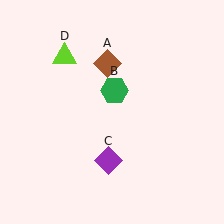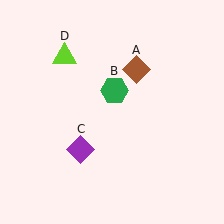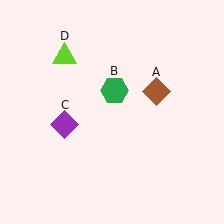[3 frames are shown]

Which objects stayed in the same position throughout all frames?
Green hexagon (object B) and lime triangle (object D) remained stationary.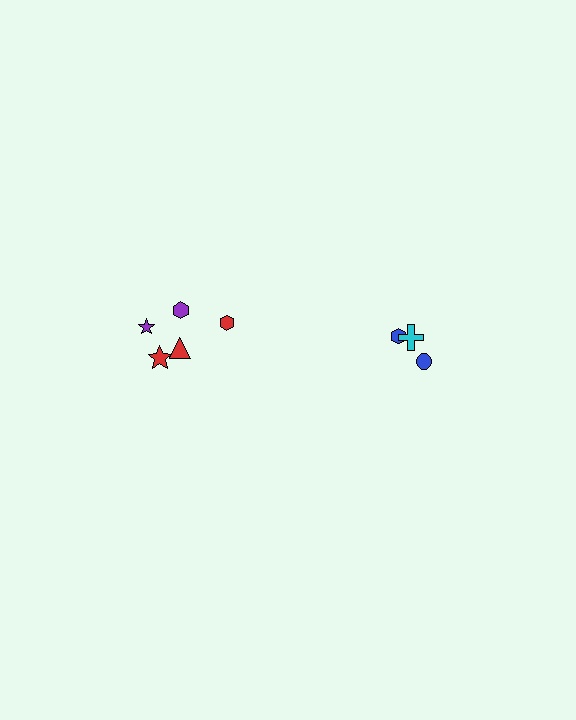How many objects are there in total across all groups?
There are 8 objects.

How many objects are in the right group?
There are 3 objects.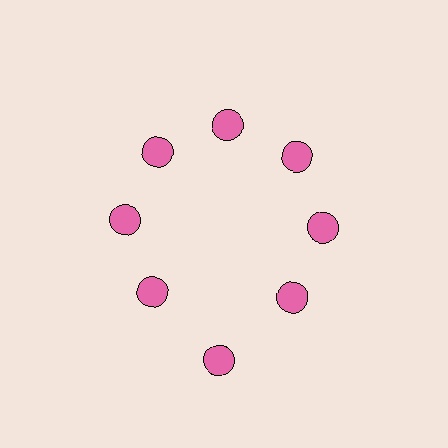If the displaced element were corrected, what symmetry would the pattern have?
It would have 8-fold rotational symmetry — the pattern would map onto itself every 45 degrees.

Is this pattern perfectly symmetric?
No. The 8 pink circles are arranged in a ring, but one element near the 6 o'clock position is pushed outward from the center, breaking the 8-fold rotational symmetry.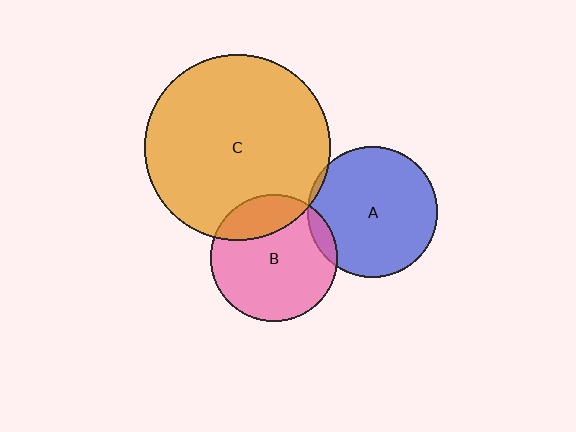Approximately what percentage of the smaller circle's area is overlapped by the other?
Approximately 20%.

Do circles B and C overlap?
Yes.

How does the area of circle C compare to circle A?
Approximately 2.0 times.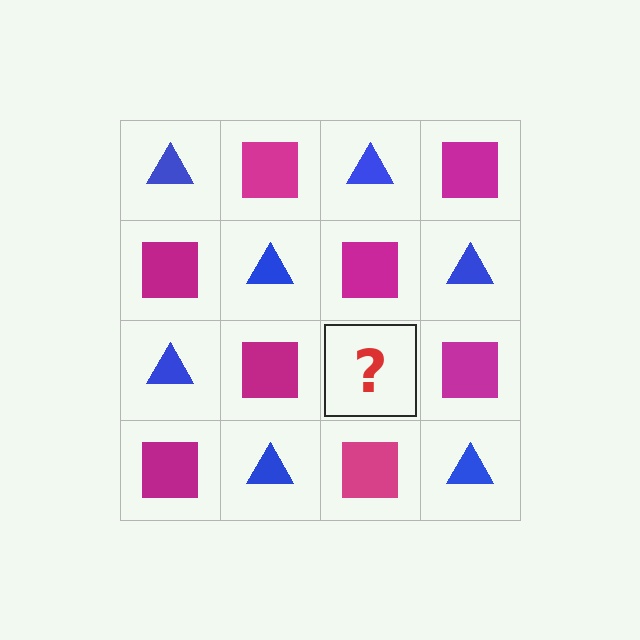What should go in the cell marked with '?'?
The missing cell should contain a blue triangle.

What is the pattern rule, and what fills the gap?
The rule is that it alternates blue triangle and magenta square in a checkerboard pattern. The gap should be filled with a blue triangle.